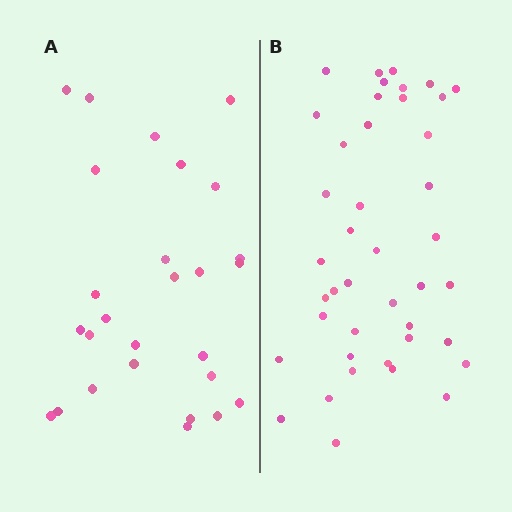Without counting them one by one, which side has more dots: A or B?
Region B (the right region) has more dots.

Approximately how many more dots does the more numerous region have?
Region B has approximately 15 more dots than region A.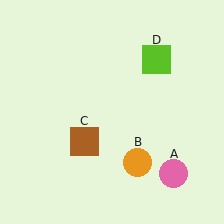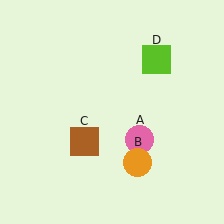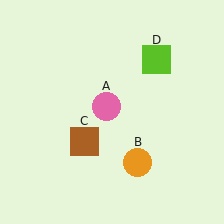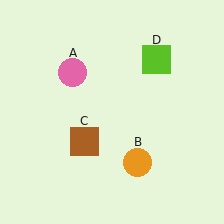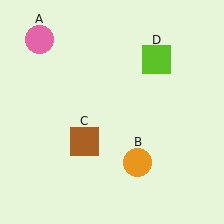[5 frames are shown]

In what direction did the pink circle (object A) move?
The pink circle (object A) moved up and to the left.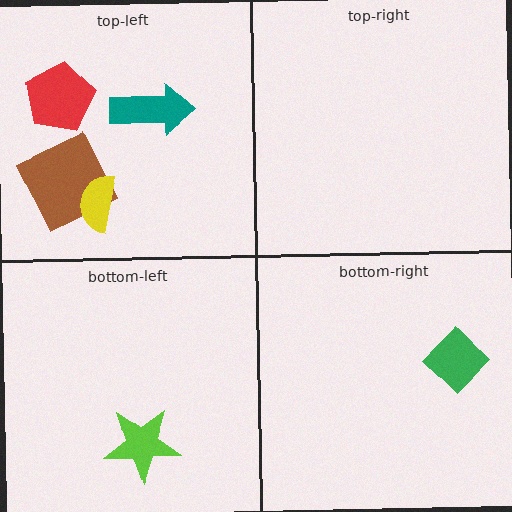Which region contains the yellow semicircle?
The top-left region.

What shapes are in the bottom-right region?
The green diamond.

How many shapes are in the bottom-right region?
1.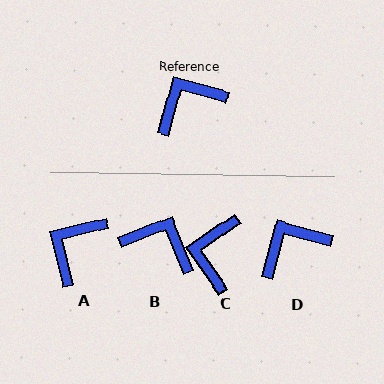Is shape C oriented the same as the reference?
No, it is off by about 50 degrees.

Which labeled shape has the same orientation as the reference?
D.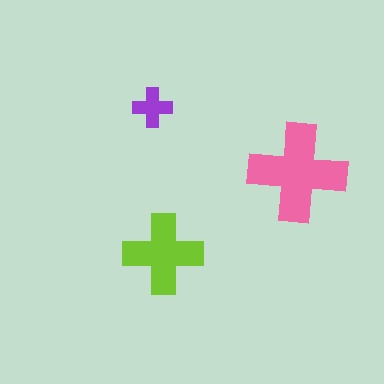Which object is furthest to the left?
The purple cross is leftmost.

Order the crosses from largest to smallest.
the pink one, the lime one, the purple one.